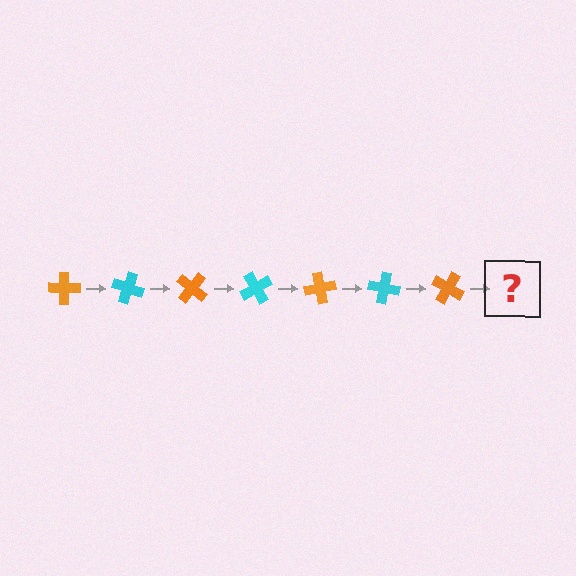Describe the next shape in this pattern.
It should be a cyan cross, rotated 140 degrees from the start.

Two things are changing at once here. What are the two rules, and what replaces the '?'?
The two rules are that it rotates 20 degrees each step and the color cycles through orange and cyan. The '?' should be a cyan cross, rotated 140 degrees from the start.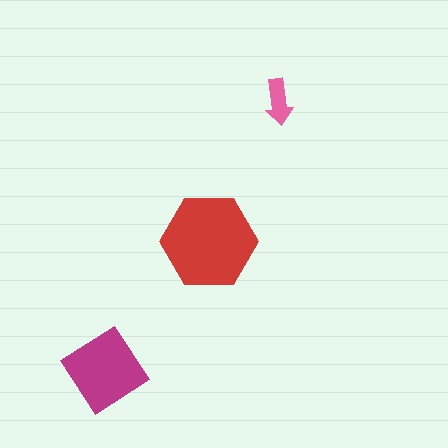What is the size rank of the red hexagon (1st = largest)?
1st.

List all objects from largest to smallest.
The red hexagon, the magenta diamond, the pink arrow.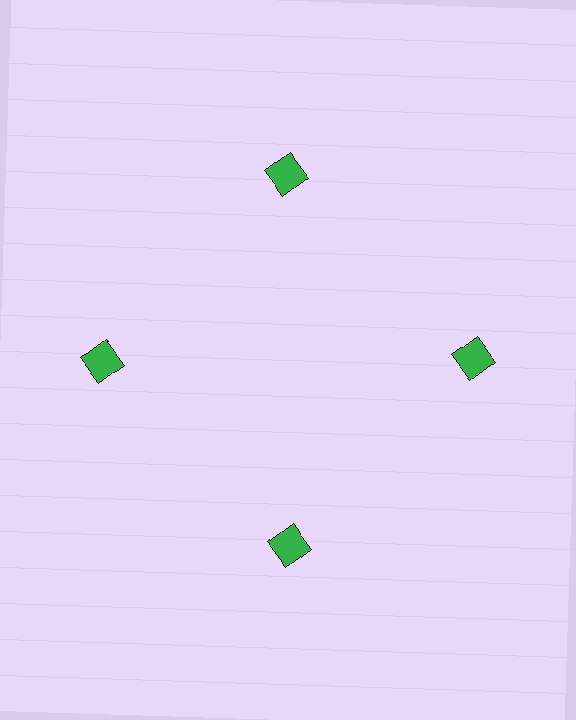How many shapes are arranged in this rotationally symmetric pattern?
There are 4 shapes, arranged in 4 groups of 1.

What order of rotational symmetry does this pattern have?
This pattern has 4-fold rotational symmetry.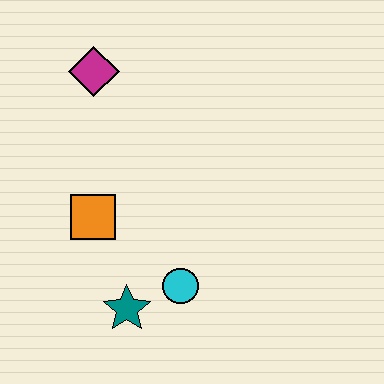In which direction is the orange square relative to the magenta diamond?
The orange square is below the magenta diamond.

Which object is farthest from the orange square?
The magenta diamond is farthest from the orange square.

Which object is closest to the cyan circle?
The teal star is closest to the cyan circle.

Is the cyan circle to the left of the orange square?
No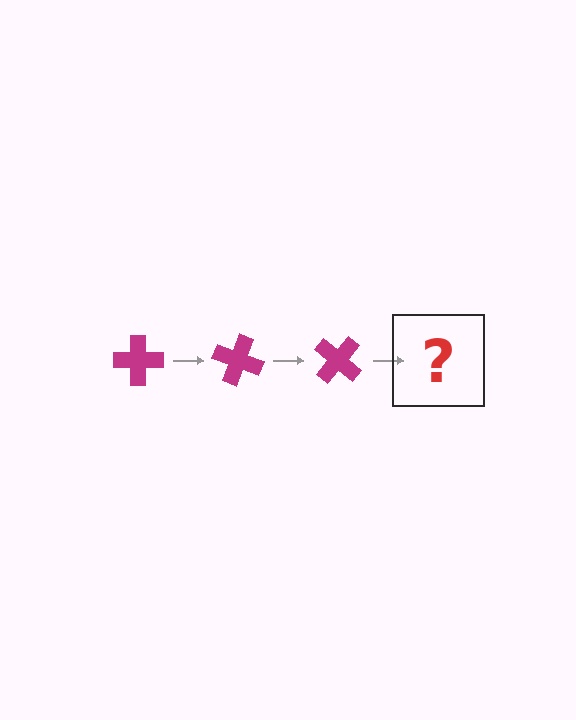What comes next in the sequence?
The next element should be a magenta cross rotated 60 degrees.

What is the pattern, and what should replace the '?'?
The pattern is that the cross rotates 20 degrees each step. The '?' should be a magenta cross rotated 60 degrees.